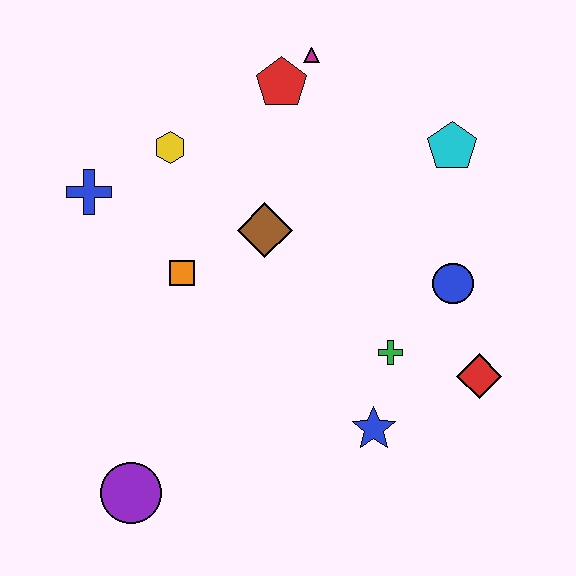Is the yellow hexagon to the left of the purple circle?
No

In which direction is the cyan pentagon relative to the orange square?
The cyan pentagon is to the right of the orange square.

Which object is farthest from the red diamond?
The blue cross is farthest from the red diamond.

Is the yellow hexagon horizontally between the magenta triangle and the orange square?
No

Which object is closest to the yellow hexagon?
The blue cross is closest to the yellow hexagon.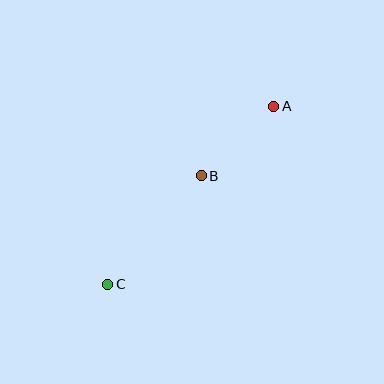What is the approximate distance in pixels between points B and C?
The distance between B and C is approximately 143 pixels.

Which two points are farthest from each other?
Points A and C are farthest from each other.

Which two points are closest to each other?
Points A and B are closest to each other.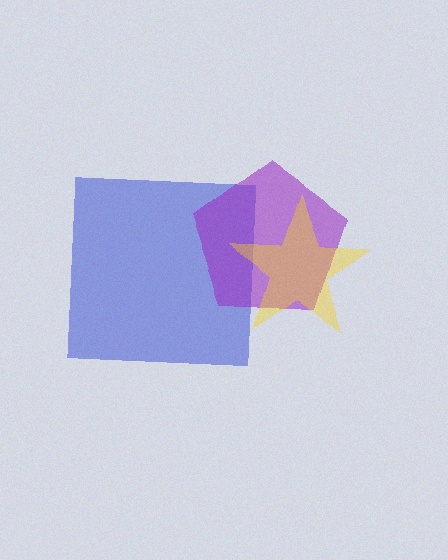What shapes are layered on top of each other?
The layered shapes are: a blue square, a purple pentagon, a yellow star.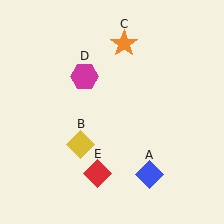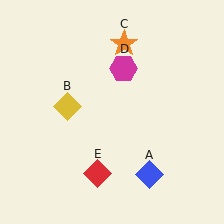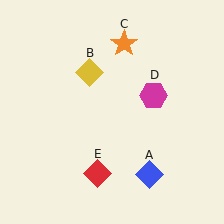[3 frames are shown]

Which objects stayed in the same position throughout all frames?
Blue diamond (object A) and orange star (object C) and red diamond (object E) remained stationary.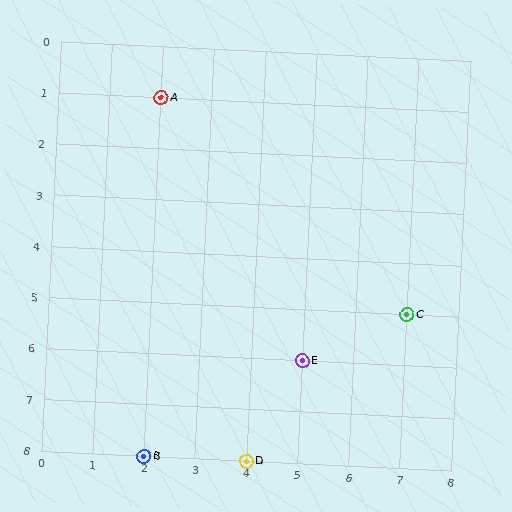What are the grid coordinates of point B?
Point B is at grid coordinates (2, 8).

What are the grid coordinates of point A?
Point A is at grid coordinates (2, 1).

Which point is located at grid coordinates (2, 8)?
Point B is at (2, 8).